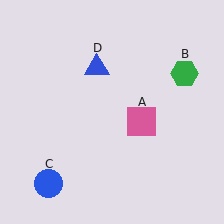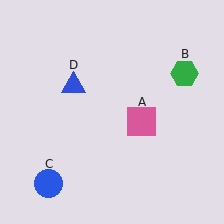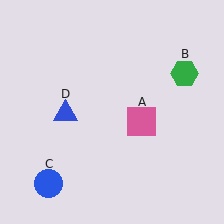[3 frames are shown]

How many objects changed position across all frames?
1 object changed position: blue triangle (object D).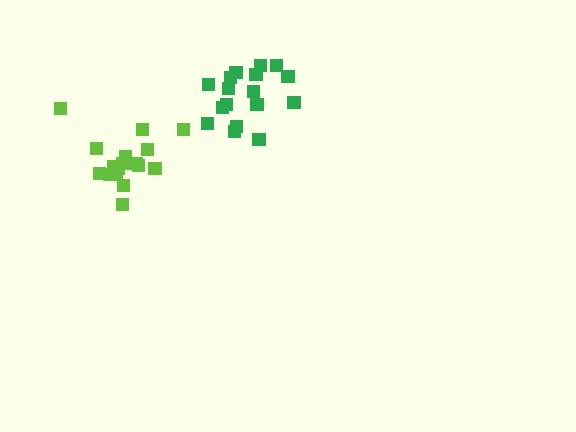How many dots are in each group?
Group 1: 18 dots, Group 2: 18 dots (36 total).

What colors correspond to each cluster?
The clusters are colored: green, lime.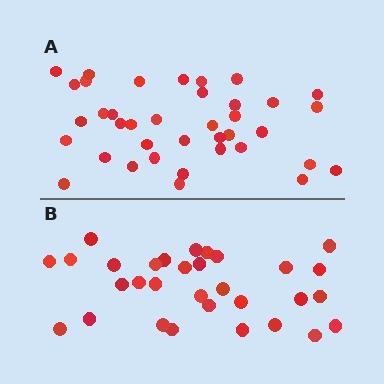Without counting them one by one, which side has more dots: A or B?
Region A (the top region) has more dots.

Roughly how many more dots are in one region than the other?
Region A has roughly 8 or so more dots than region B.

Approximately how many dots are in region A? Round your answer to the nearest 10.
About 40 dots. (The exact count is 38, which rounds to 40.)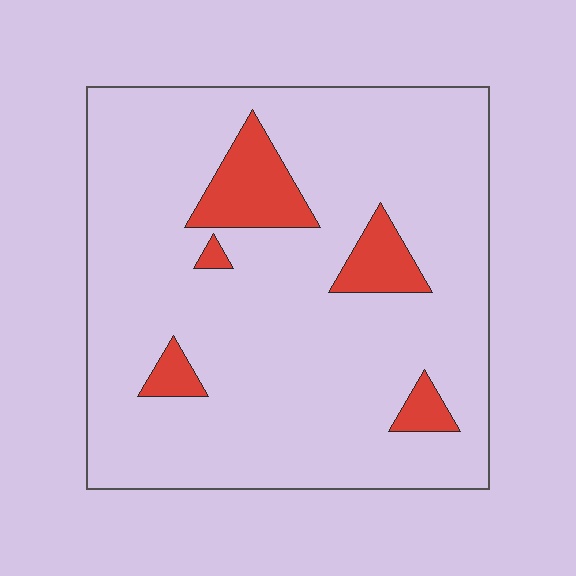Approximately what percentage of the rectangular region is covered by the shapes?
Approximately 10%.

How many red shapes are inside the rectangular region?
5.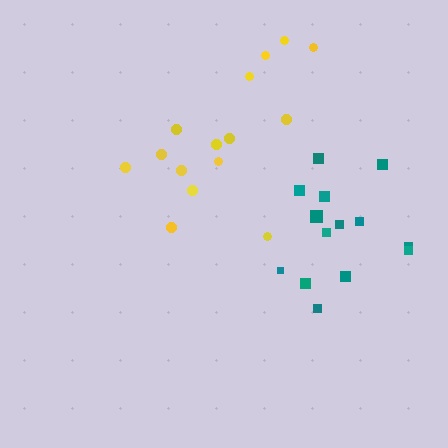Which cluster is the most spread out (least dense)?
Teal.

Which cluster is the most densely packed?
Yellow.